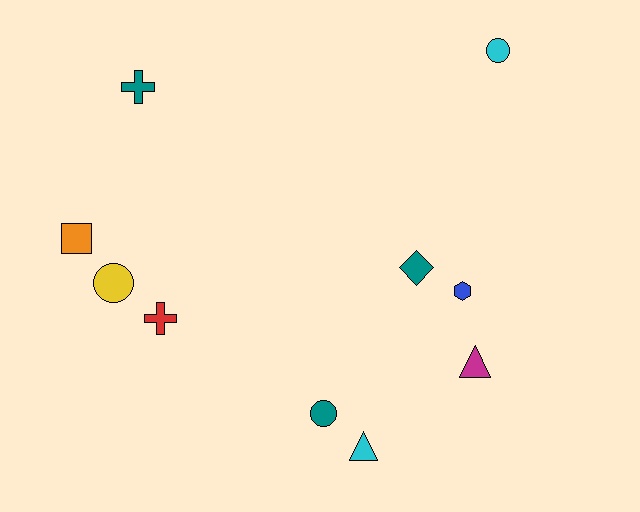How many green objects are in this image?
There are no green objects.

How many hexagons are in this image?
There is 1 hexagon.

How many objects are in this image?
There are 10 objects.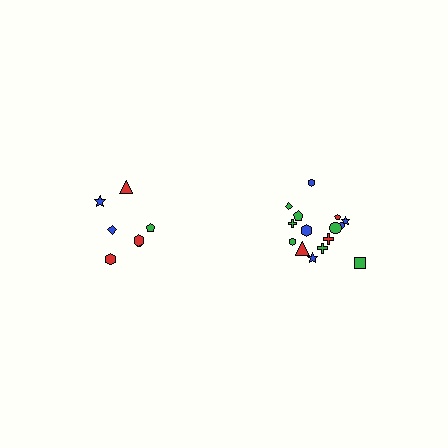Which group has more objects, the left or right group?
The right group.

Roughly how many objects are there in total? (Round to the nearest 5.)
Roughly 20 objects in total.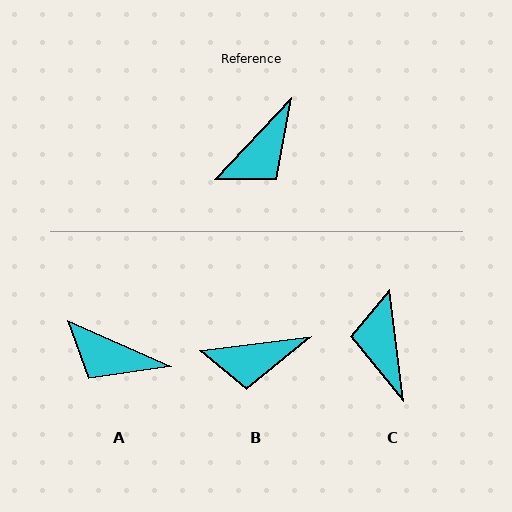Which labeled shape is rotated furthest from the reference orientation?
C, about 130 degrees away.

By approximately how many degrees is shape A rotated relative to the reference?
Approximately 71 degrees clockwise.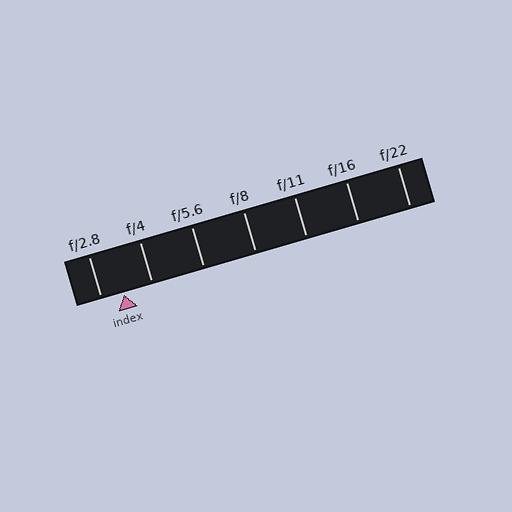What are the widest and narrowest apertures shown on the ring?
The widest aperture shown is f/2.8 and the narrowest is f/22.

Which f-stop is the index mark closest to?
The index mark is closest to f/2.8.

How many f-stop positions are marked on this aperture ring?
There are 7 f-stop positions marked.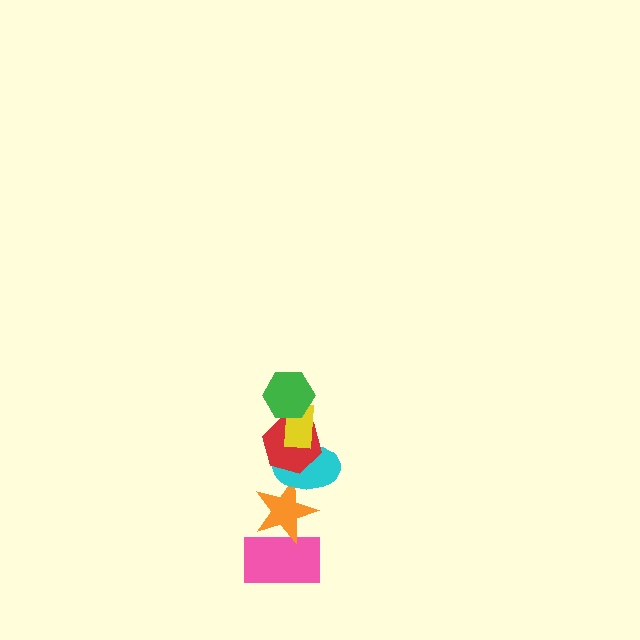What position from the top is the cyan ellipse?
The cyan ellipse is 4th from the top.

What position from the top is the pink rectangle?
The pink rectangle is 6th from the top.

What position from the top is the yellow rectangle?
The yellow rectangle is 2nd from the top.